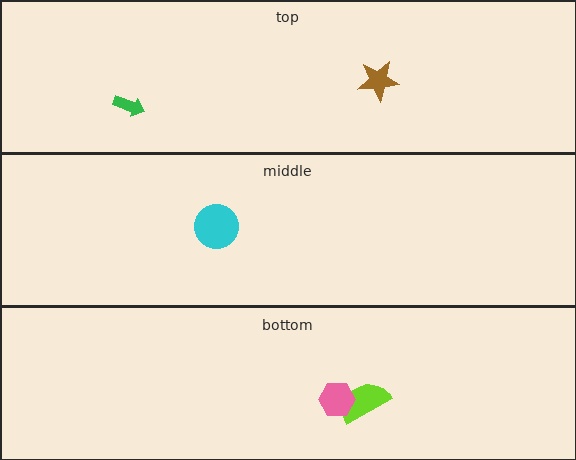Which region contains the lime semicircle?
The bottom region.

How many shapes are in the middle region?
1.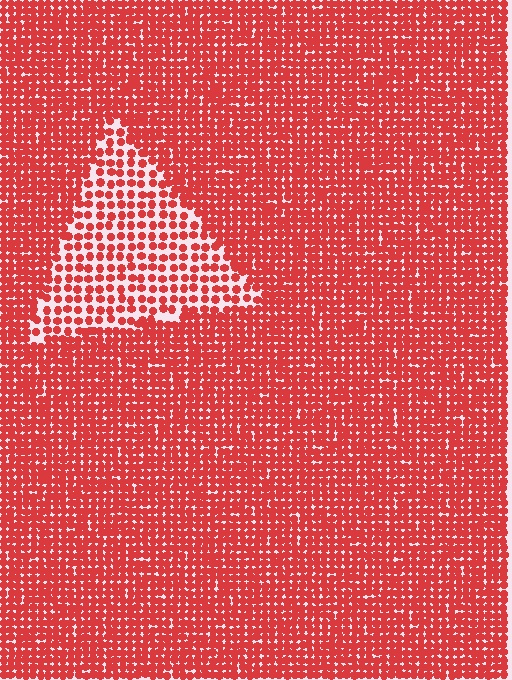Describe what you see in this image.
The image contains small red elements arranged at two different densities. A triangle-shaped region is visible where the elements are less densely packed than the surrounding area.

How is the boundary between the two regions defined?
The boundary is defined by a change in element density (approximately 2.0x ratio). All elements are the same color, size, and shape.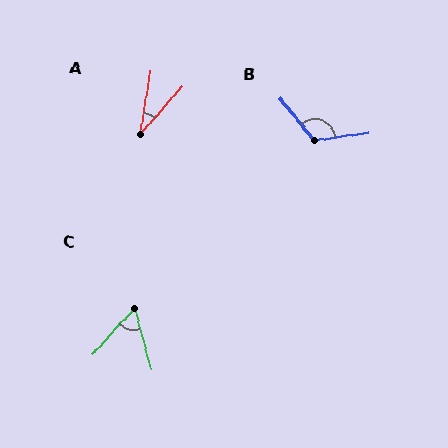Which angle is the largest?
B, at approximately 120 degrees.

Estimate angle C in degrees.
Approximately 57 degrees.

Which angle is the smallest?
A, at approximately 31 degrees.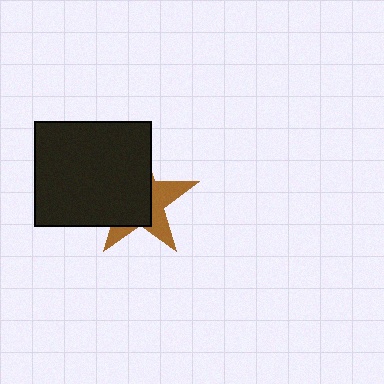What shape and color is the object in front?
The object in front is a black rectangle.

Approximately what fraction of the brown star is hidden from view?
Roughly 61% of the brown star is hidden behind the black rectangle.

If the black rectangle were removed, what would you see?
You would see the complete brown star.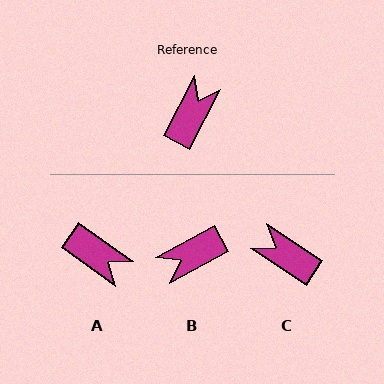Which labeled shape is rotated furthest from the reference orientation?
B, about 146 degrees away.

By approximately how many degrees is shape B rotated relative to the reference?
Approximately 146 degrees counter-clockwise.